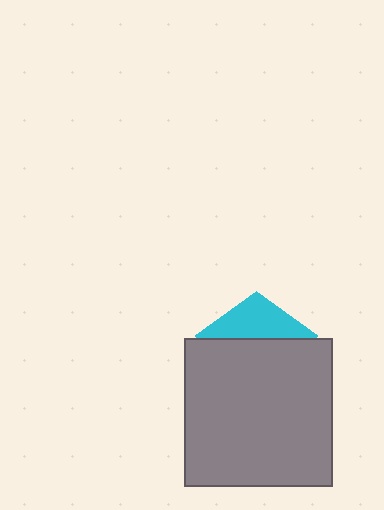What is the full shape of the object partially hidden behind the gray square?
The partially hidden object is a cyan pentagon.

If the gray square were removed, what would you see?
You would see the complete cyan pentagon.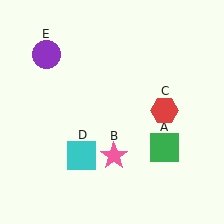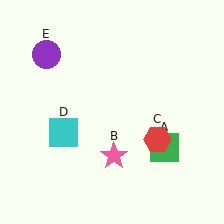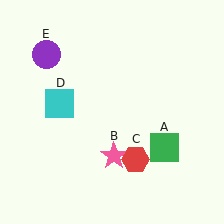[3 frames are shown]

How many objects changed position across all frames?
2 objects changed position: red hexagon (object C), cyan square (object D).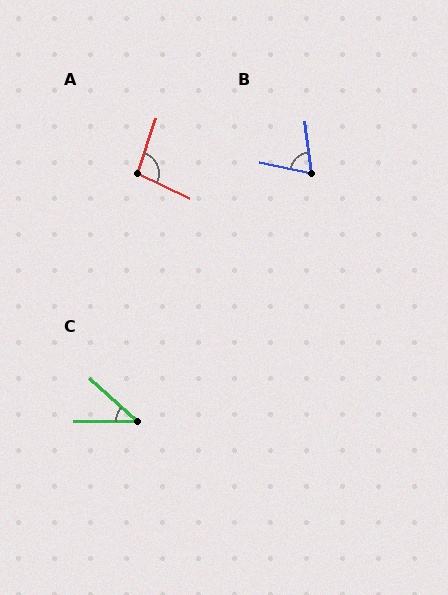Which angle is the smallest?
C, at approximately 42 degrees.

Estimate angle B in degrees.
Approximately 71 degrees.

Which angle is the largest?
A, at approximately 97 degrees.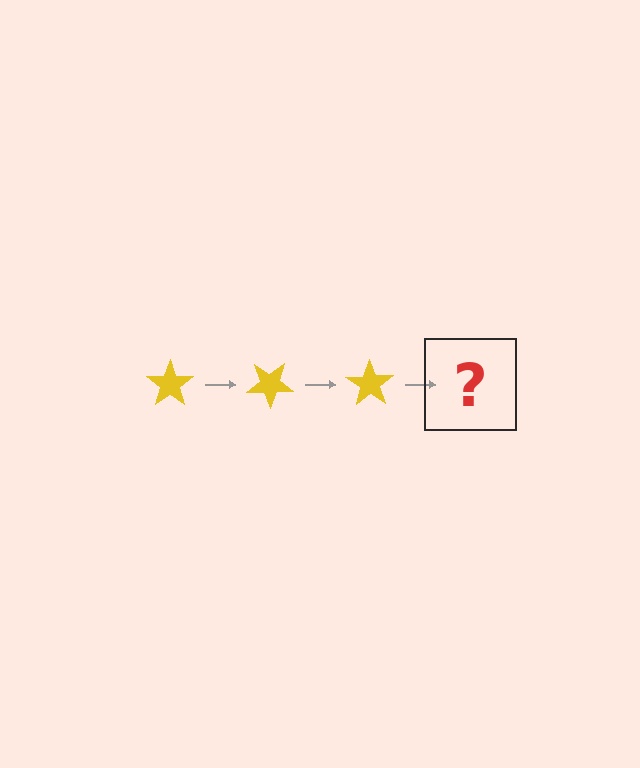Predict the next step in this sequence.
The next step is a yellow star rotated 105 degrees.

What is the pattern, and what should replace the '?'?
The pattern is that the star rotates 35 degrees each step. The '?' should be a yellow star rotated 105 degrees.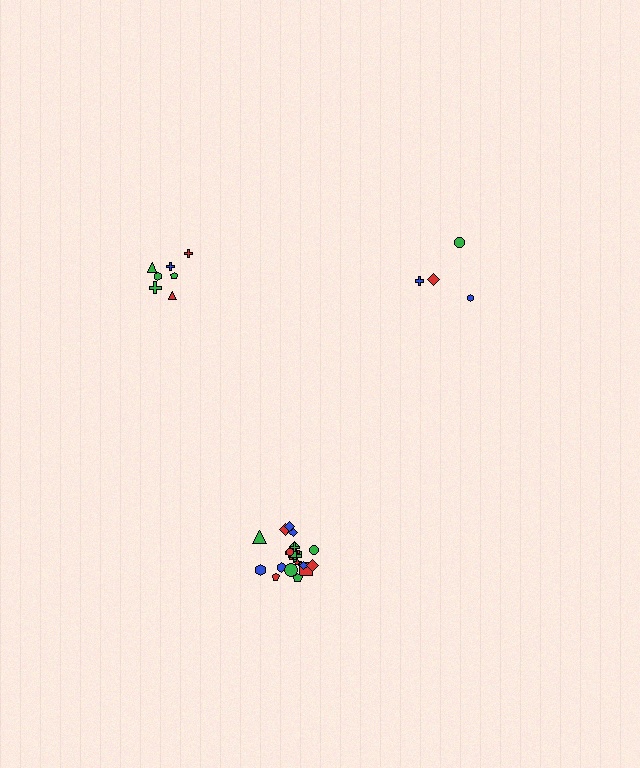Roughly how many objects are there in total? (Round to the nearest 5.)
Roughly 35 objects in total.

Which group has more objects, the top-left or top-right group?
The top-left group.